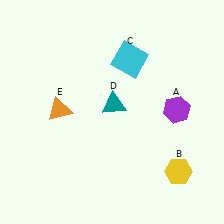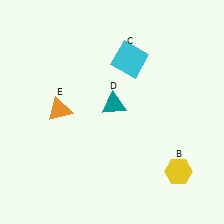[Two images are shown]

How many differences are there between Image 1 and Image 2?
There is 1 difference between the two images.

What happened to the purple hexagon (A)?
The purple hexagon (A) was removed in Image 2. It was in the top-right area of Image 1.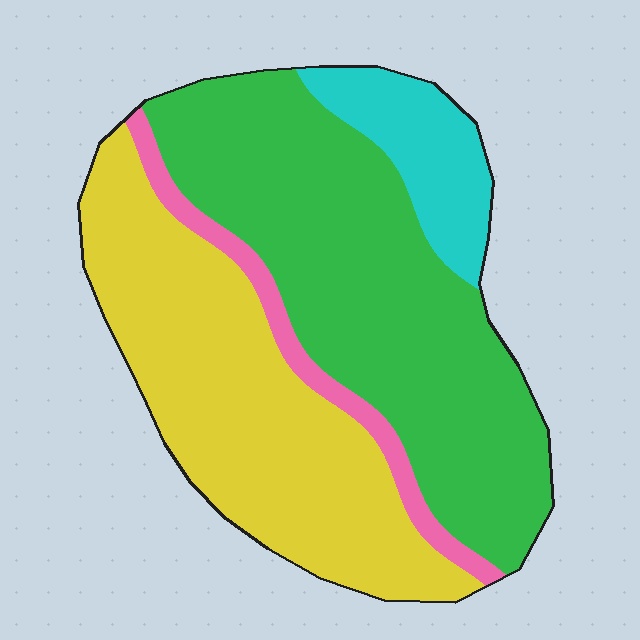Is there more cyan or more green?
Green.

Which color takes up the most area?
Green, at roughly 45%.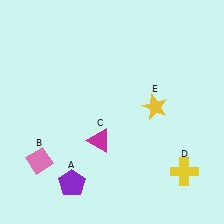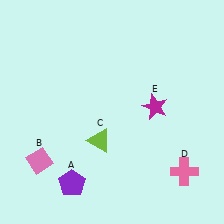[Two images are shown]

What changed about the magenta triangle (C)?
In Image 1, C is magenta. In Image 2, it changed to lime.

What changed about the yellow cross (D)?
In Image 1, D is yellow. In Image 2, it changed to pink.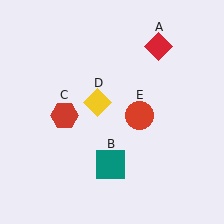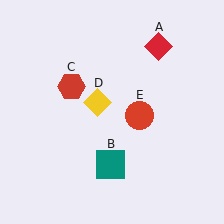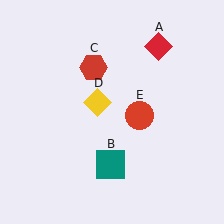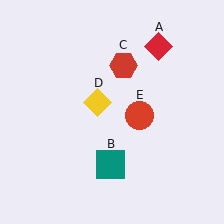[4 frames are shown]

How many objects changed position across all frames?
1 object changed position: red hexagon (object C).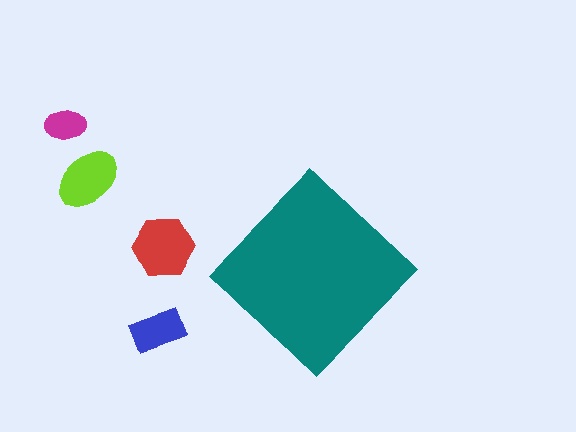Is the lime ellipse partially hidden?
No, the lime ellipse is fully visible.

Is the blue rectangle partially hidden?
No, the blue rectangle is fully visible.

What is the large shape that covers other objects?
A teal diamond.